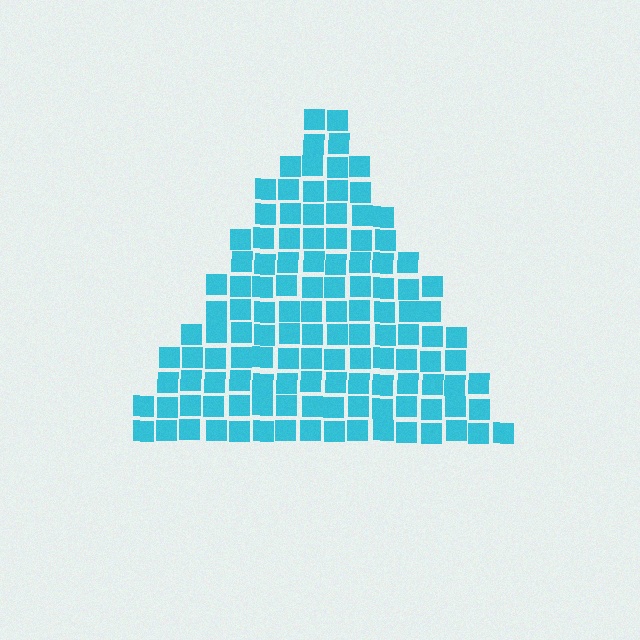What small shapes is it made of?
It is made of small squares.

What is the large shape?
The large shape is a triangle.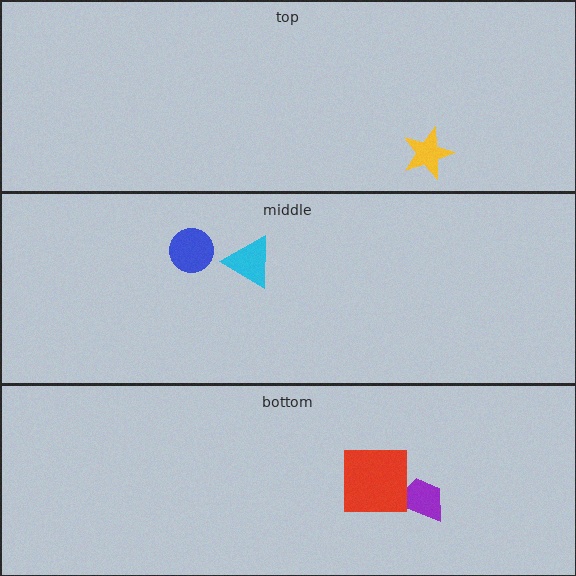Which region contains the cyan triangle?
The middle region.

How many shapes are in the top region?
1.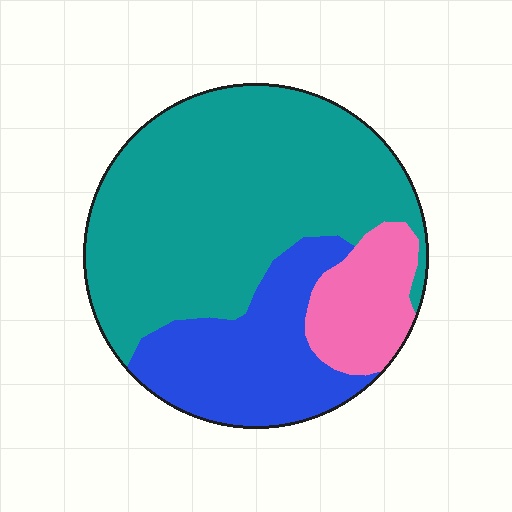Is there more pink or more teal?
Teal.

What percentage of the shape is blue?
Blue takes up about one quarter (1/4) of the shape.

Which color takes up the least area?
Pink, at roughly 15%.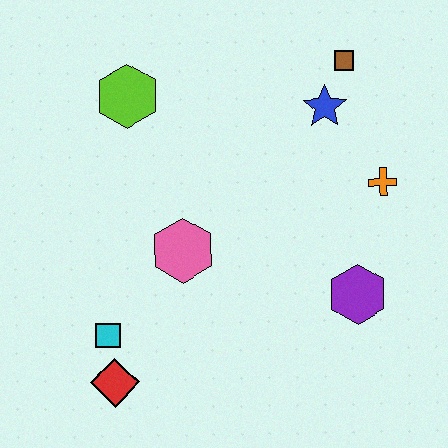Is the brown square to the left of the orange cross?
Yes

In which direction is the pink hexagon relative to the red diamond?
The pink hexagon is above the red diamond.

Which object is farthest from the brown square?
The red diamond is farthest from the brown square.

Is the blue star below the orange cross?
No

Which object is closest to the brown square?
The blue star is closest to the brown square.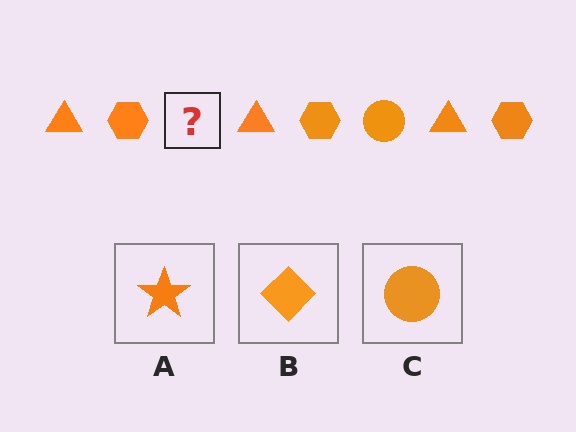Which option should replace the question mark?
Option C.